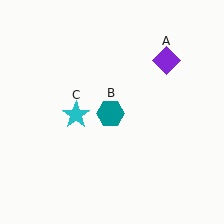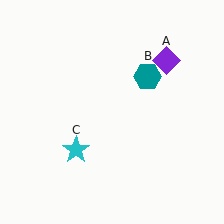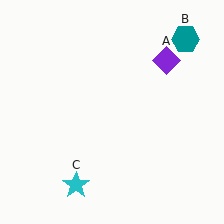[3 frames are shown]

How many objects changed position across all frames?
2 objects changed position: teal hexagon (object B), cyan star (object C).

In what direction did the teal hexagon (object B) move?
The teal hexagon (object B) moved up and to the right.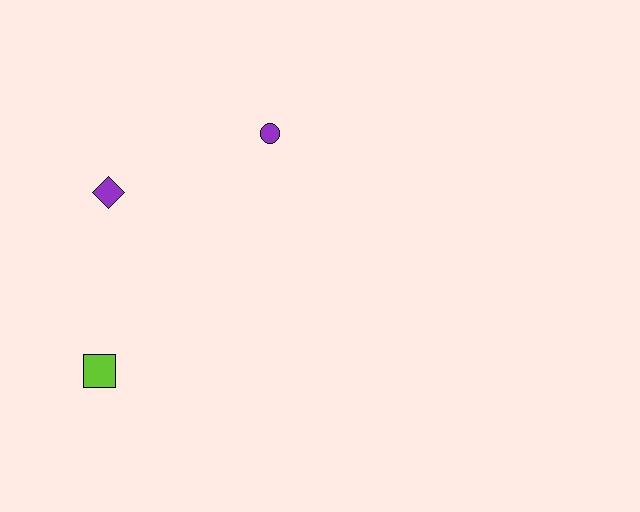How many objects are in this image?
There are 3 objects.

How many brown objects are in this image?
There are no brown objects.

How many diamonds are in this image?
There is 1 diamond.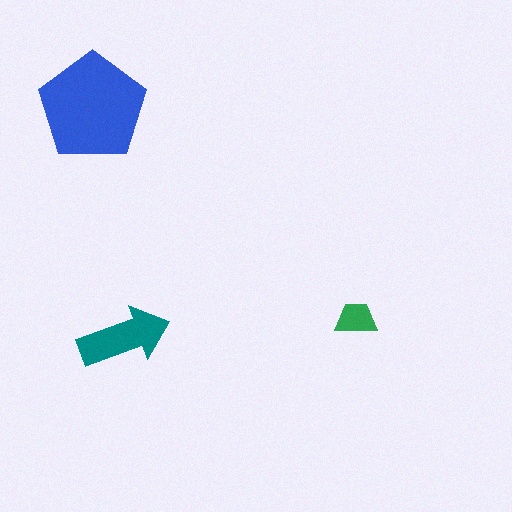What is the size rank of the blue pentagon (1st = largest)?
1st.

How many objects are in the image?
There are 3 objects in the image.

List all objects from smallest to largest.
The green trapezoid, the teal arrow, the blue pentagon.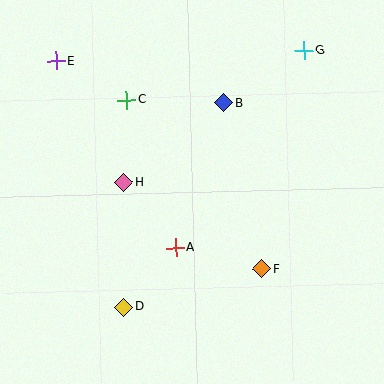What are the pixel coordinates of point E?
Point E is at (56, 61).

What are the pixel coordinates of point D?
Point D is at (124, 307).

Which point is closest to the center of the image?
Point A at (176, 248) is closest to the center.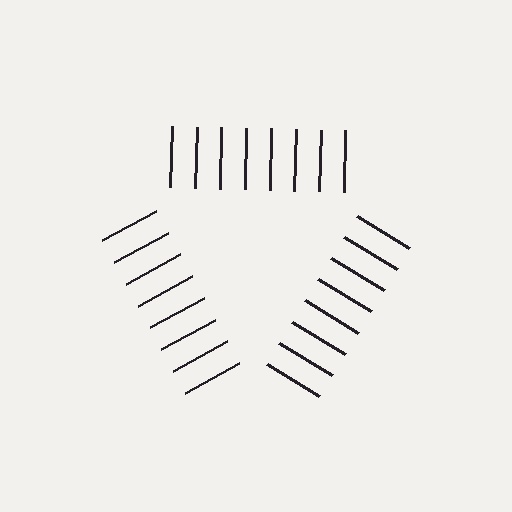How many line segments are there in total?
24 — 8 along each of the 3 edges.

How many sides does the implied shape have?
3 sides — the line-ends trace a triangle.